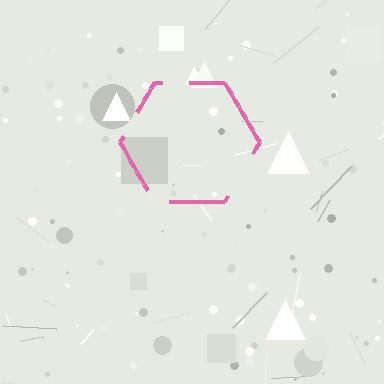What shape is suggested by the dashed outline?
The dashed outline suggests a hexagon.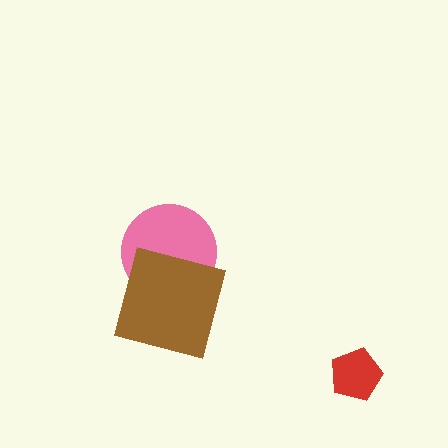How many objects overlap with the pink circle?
1 object overlaps with the pink circle.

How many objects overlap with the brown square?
1 object overlaps with the brown square.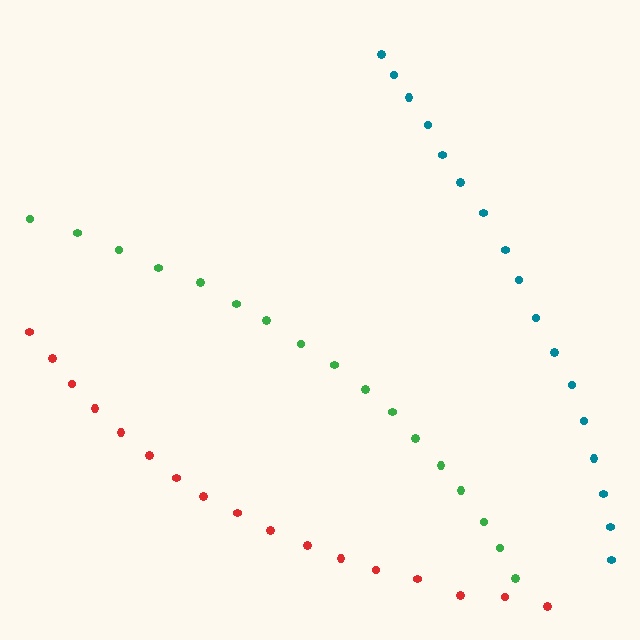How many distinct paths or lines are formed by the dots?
There are 3 distinct paths.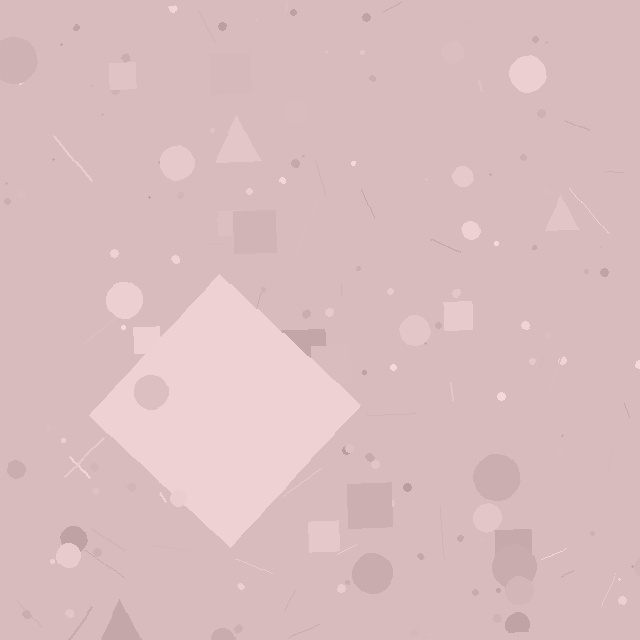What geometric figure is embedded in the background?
A diamond is embedded in the background.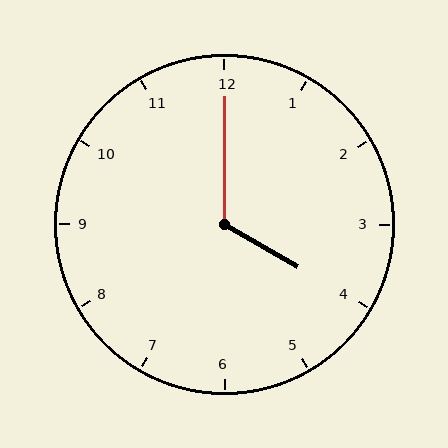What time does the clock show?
4:00.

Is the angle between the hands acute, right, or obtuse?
It is obtuse.